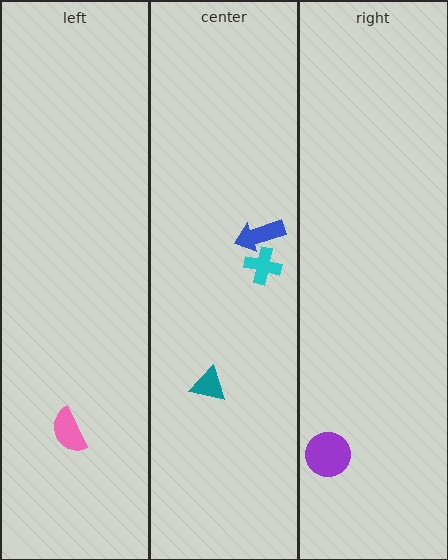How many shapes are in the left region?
1.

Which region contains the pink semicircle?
The left region.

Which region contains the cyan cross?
The center region.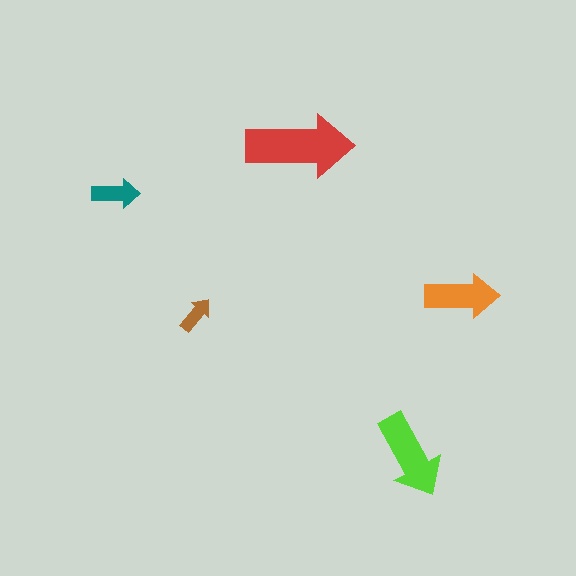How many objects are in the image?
There are 5 objects in the image.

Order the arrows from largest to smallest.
the red one, the lime one, the orange one, the teal one, the brown one.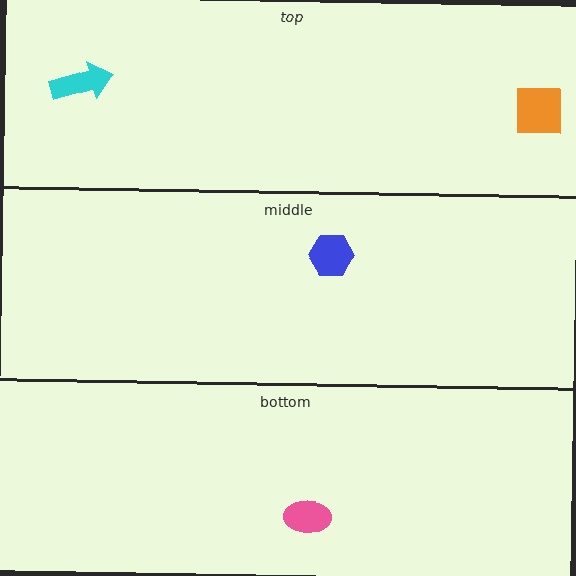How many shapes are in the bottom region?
1.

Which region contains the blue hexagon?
The middle region.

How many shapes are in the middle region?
1.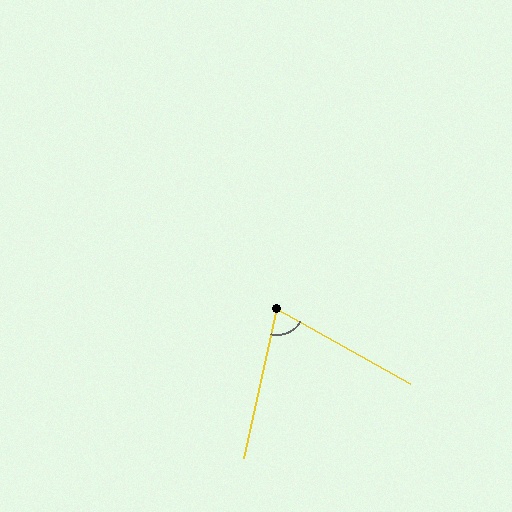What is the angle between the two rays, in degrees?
Approximately 73 degrees.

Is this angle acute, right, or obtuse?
It is acute.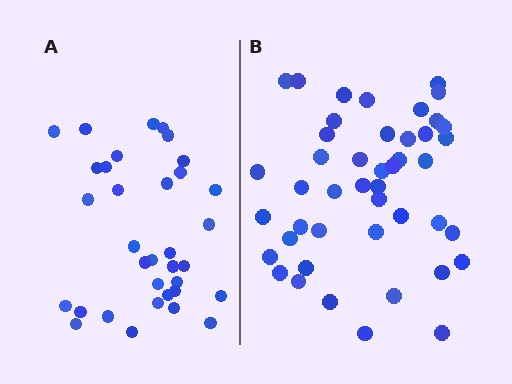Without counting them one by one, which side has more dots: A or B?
Region B (the right region) has more dots.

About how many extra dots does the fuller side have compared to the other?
Region B has roughly 12 or so more dots than region A.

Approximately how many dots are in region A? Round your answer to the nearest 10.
About 30 dots. (The exact count is 34, which rounds to 30.)